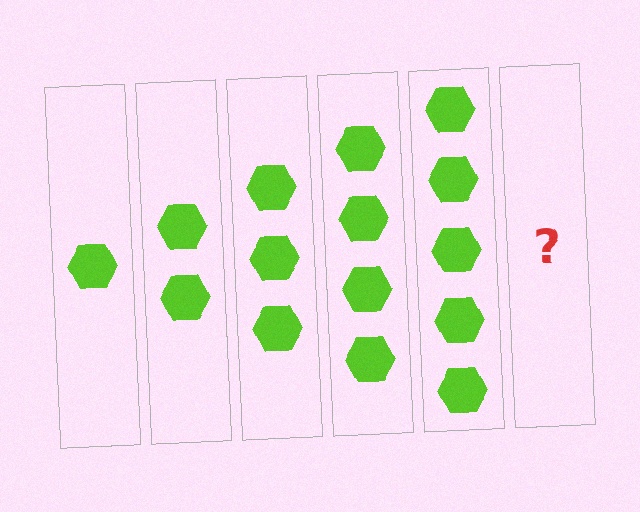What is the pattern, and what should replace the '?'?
The pattern is that each step adds one more hexagon. The '?' should be 6 hexagons.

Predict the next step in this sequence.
The next step is 6 hexagons.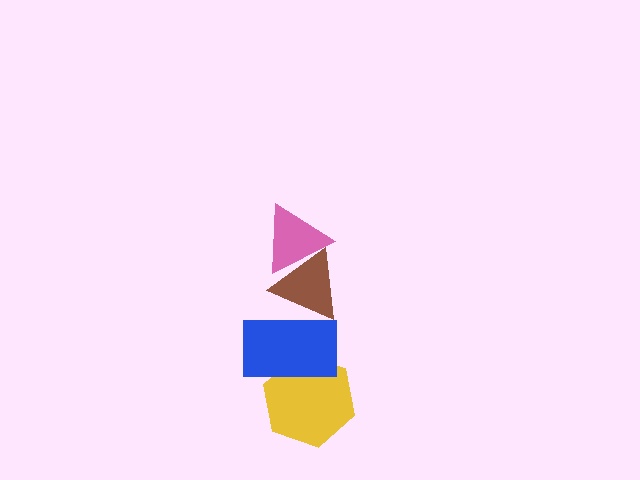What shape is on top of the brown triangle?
The pink triangle is on top of the brown triangle.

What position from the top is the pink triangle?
The pink triangle is 1st from the top.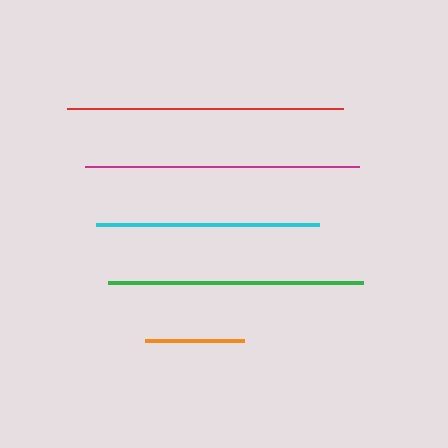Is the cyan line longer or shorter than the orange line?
The cyan line is longer than the orange line.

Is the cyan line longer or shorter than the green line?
The green line is longer than the cyan line.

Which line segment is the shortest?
The orange line is the shortest at approximately 99 pixels.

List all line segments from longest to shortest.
From longest to shortest: red, magenta, green, cyan, orange.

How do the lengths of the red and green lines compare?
The red and green lines are approximately the same length.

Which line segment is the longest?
The red line is the longest at approximately 276 pixels.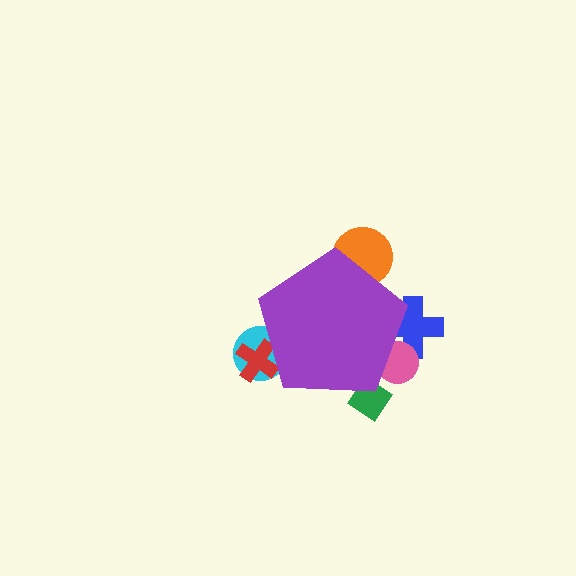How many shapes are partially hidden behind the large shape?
6 shapes are partially hidden.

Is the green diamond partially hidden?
Yes, the green diamond is partially hidden behind the purple pentagon.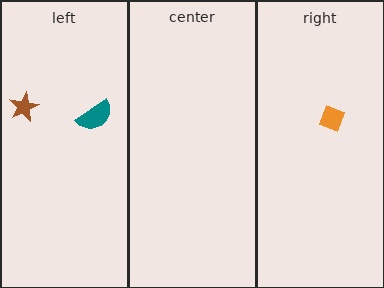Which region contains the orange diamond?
The right region.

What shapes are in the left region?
The brown star, the teal semicircle.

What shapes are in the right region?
The orange diamond.